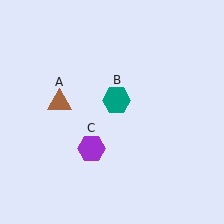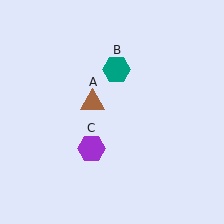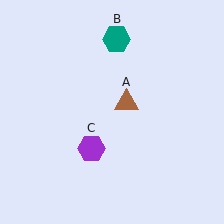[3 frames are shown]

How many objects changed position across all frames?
2 objects changed position: brown triangle (object A), teal hexagon (object B).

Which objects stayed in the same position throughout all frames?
Purple hexagon (object C) remained stationary.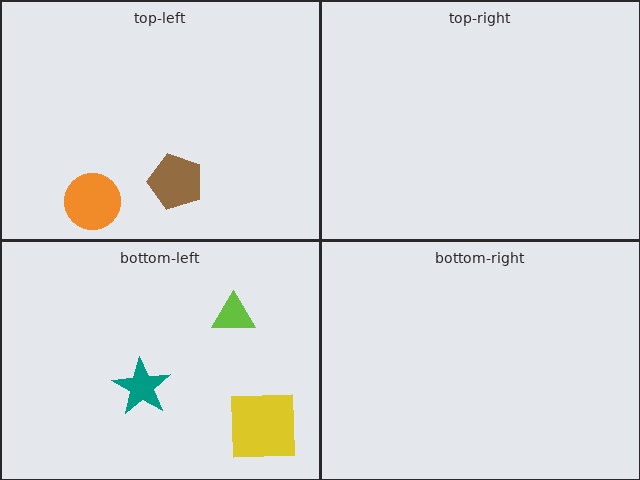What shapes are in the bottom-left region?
The yellow square, the teal star, the lime triangle.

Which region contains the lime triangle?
The bottom-left region.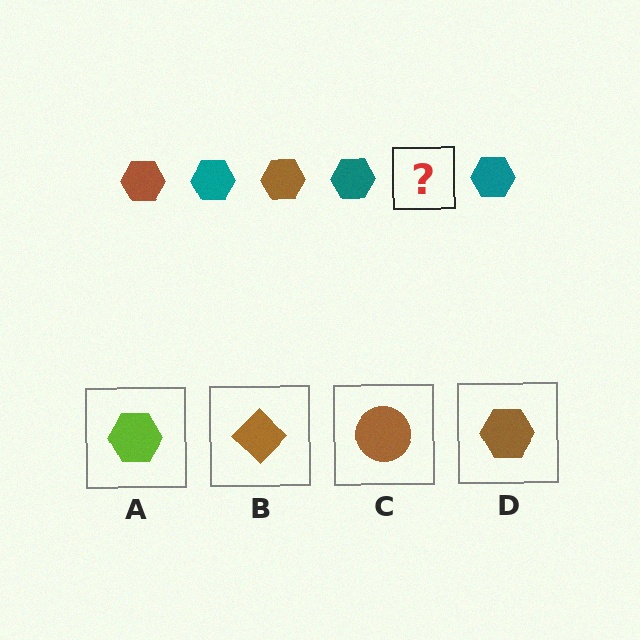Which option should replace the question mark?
Option D.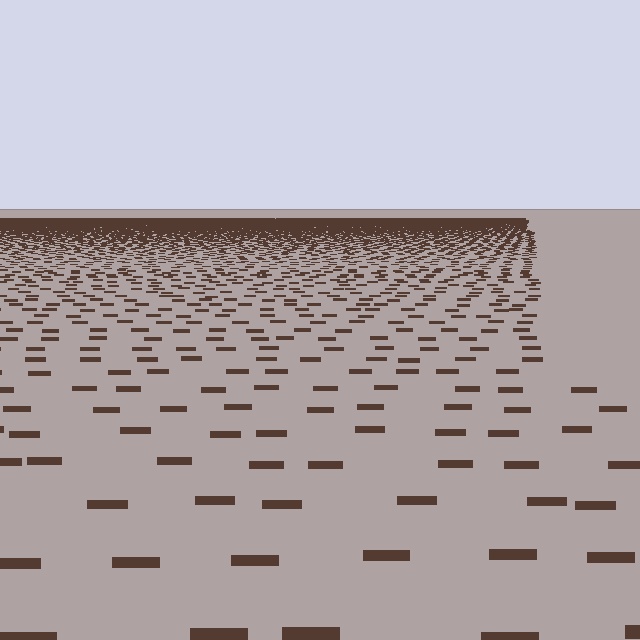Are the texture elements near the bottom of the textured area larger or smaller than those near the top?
Larger. Near the bottom, elements are closer to the viewer and appear at a bigger on-screen size.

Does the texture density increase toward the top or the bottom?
Density increases toward the top.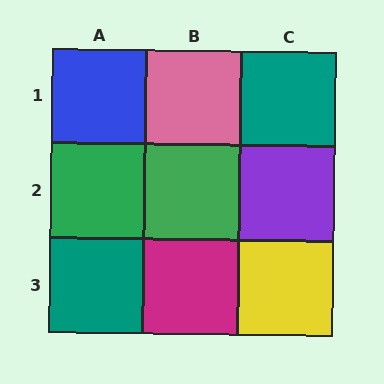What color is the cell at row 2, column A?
Green.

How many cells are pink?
1 cell is pink.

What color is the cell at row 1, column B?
Pink.